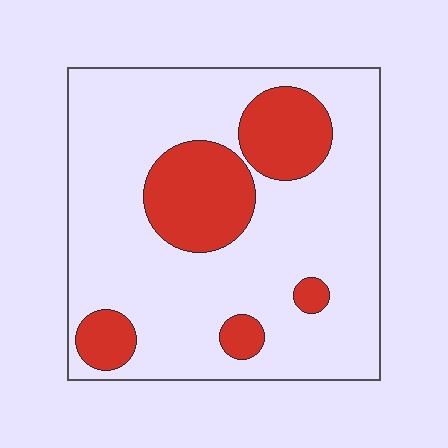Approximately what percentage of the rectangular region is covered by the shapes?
Approximately 25%.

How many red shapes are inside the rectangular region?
5.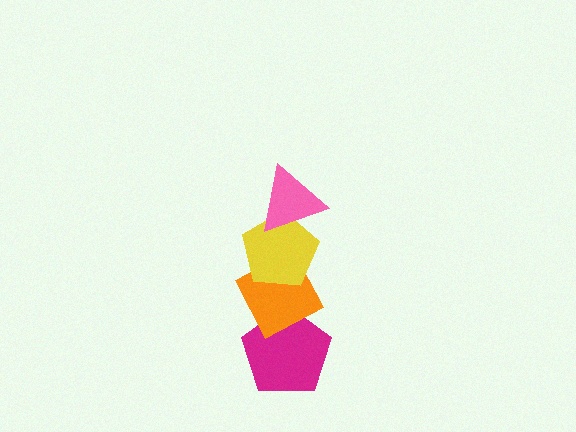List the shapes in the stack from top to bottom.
From top to bottom: the pink triangle, the yellow pentagon, the orange diamond, the magenta pentagon.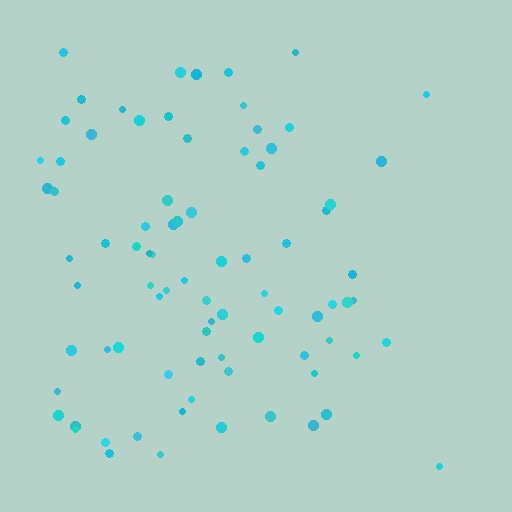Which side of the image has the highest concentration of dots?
The left.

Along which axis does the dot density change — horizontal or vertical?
Horizontal.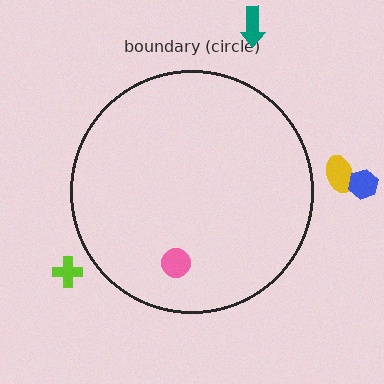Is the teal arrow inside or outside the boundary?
Outside.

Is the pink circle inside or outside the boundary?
Inside.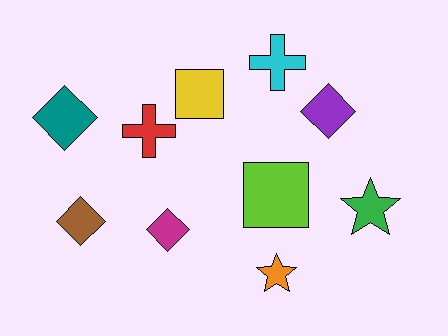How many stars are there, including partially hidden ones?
There are 2 stars.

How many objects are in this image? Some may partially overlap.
There are 10 objects.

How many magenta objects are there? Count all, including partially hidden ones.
There is 1 magenta object.